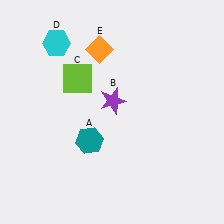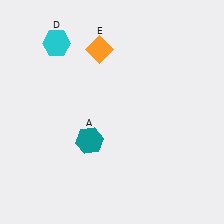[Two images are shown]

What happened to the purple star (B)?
The purple star (B) was removed in Image 2. It was in the top-right area of Image 1.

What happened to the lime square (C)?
The lime square (C) was removed in Image 2. It was in the top-left area of Image 1.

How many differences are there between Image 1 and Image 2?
There are 2 differences between the two images.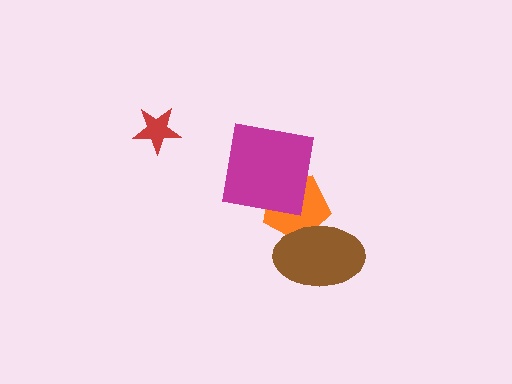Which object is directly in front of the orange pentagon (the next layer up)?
The brown ellipse is directly in front of the orange pentagon.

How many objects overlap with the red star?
0 objects overlap with the red star.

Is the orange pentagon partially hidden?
Yes, it is partially covered by another shape.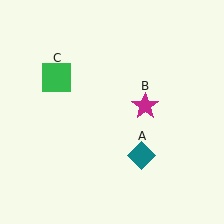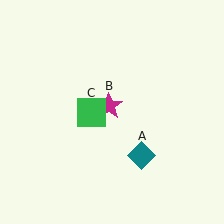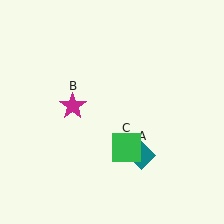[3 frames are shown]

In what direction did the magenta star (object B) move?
The magenta star (object B) moved left.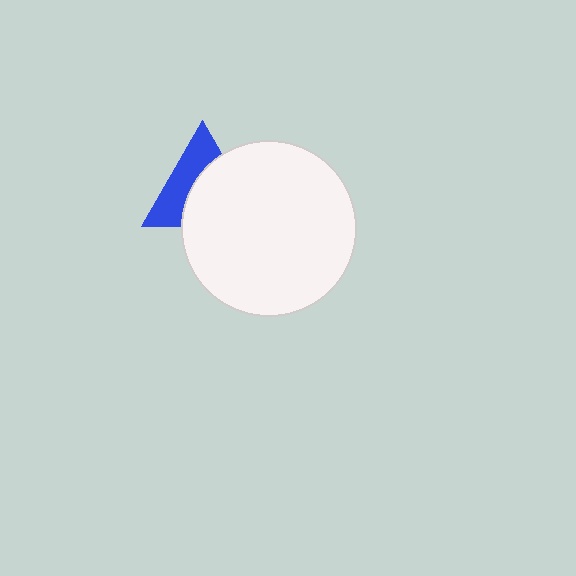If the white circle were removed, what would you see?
You would see the complete blue triangle.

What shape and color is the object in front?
The object in front is a white circle.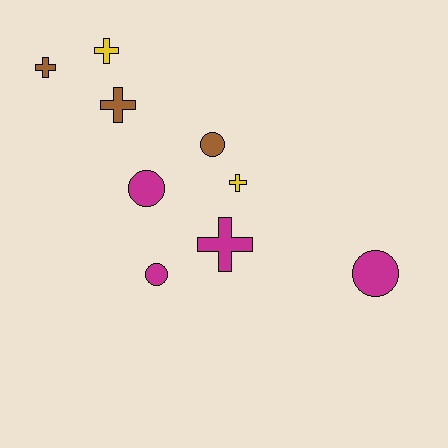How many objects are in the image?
There are 9 objects.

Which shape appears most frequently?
Cross, with 5 objects.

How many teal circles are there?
There are no teal circles.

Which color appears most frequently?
Magenta, with 4 objects.